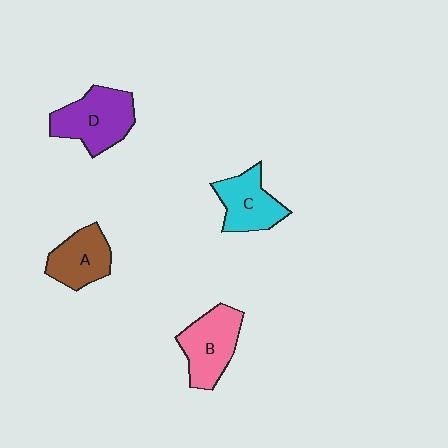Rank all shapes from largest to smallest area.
From largest to smallest: D (purple), B (pink), C (cyan), A (brown).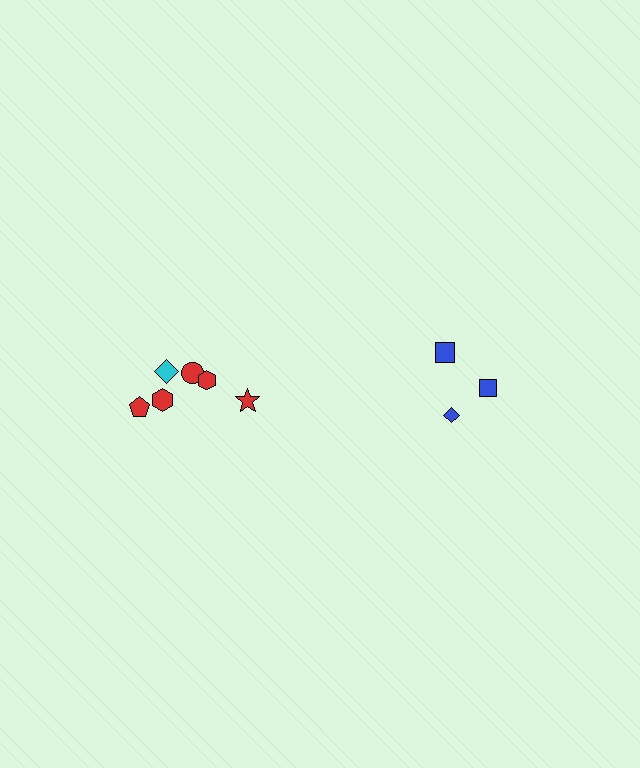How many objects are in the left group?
There are 6 objects.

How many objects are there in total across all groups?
There are 9 objects.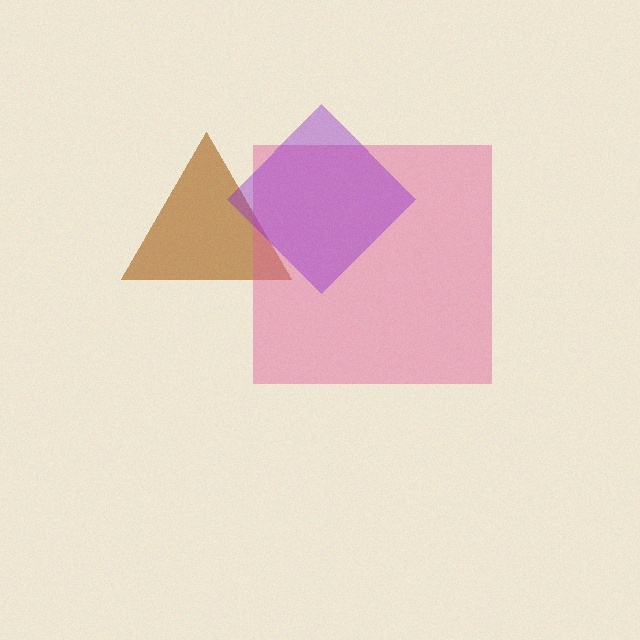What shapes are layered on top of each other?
The layered shapes are: a brown triangle, a pink square, a purple diamond.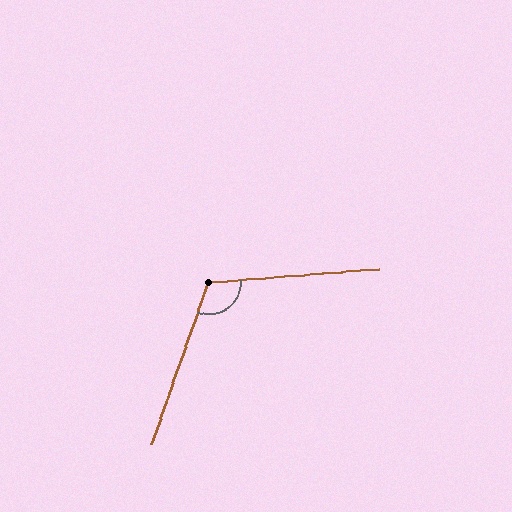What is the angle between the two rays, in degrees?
Approximately 114 degrees.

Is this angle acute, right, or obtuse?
It is obtuse.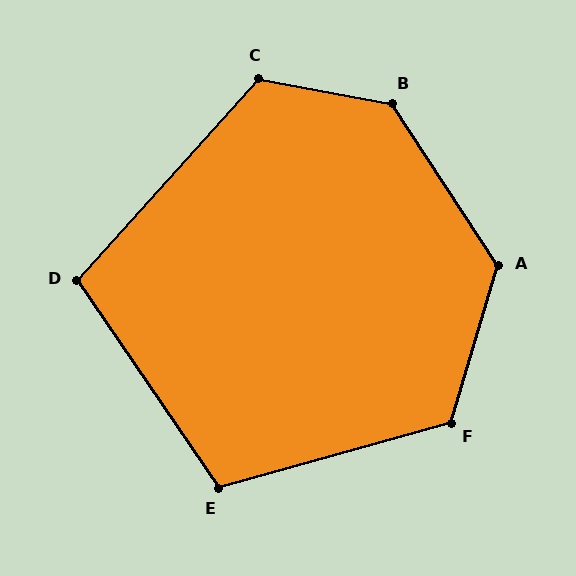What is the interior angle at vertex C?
Approximately 121 degrees (obtuse).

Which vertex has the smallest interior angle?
D, at approximately 104 degrees.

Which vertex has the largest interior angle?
B, at approximately 134 degrees.